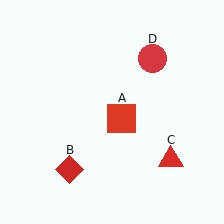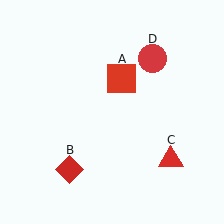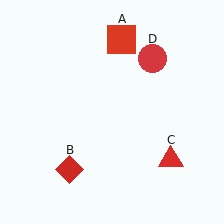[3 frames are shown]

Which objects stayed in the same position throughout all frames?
Red diamond (object B) and red triangle (object C) and red circle (object D) remained stationary.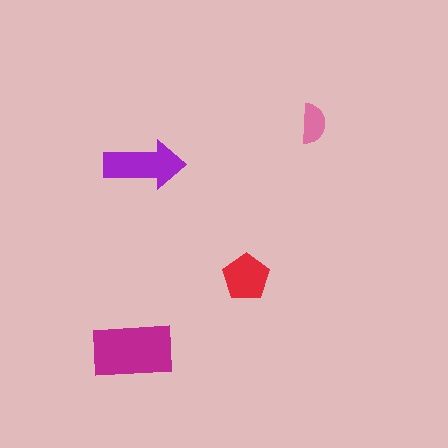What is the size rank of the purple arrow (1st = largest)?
2nd.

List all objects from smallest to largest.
The pink semicircle, the red pentagon, the purple arrow, the magenta rectangle.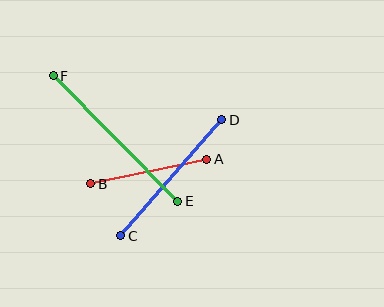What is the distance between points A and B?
The distance is approximately 118 pixels.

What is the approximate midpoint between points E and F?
The midpoint is at approximately (116, 138) pixels.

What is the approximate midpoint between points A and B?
The midpoint is at approximately (149, 172) pixels.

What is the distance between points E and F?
The distance is approximately 177 pixels.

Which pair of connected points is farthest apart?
Points E and F are farthest apart.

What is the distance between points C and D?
The distance is approximately 154 pixels.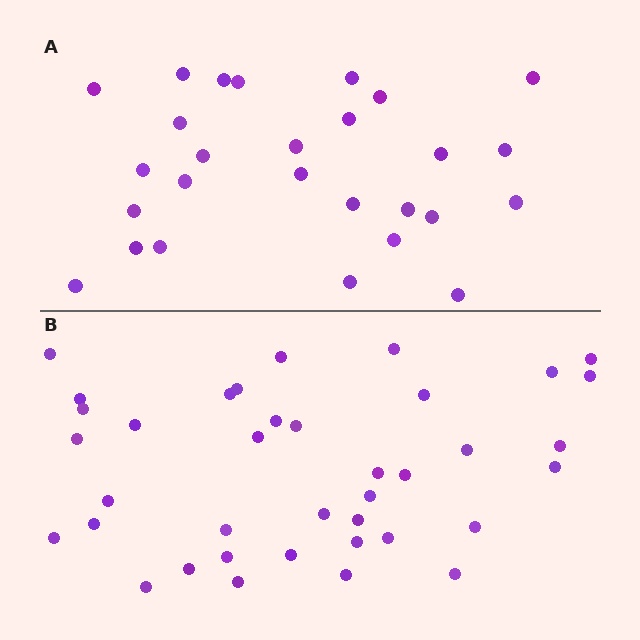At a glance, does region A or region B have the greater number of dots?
Region B (the bottom region) has more dots.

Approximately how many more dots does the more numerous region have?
Region B has roughly 12 or so more dots than region A.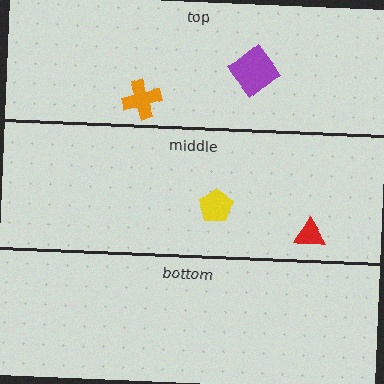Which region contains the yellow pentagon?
The middle region.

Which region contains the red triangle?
The middle region.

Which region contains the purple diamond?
The top region.